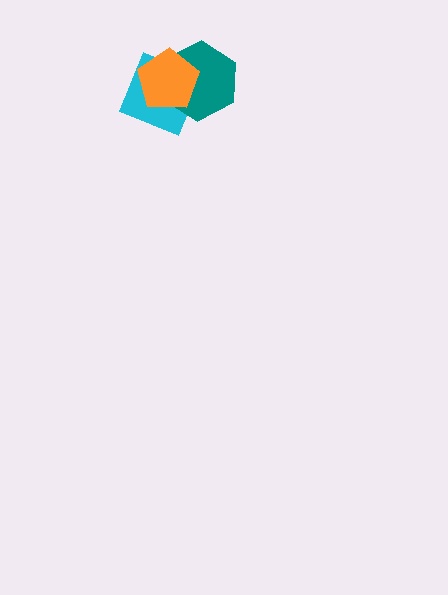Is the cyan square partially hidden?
Yes, it is partially covered by another shape.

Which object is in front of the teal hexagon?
The orange pentagon is in front of the teal hexagon.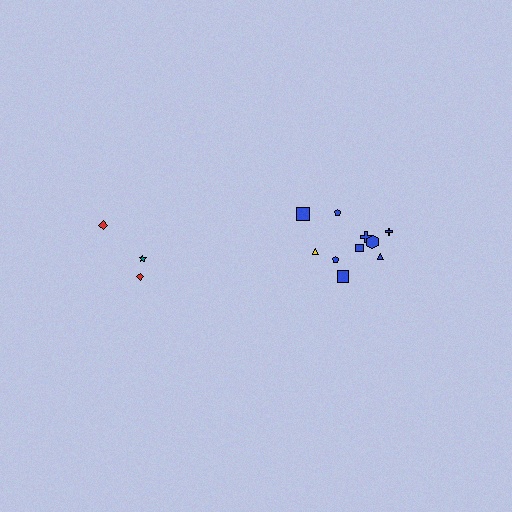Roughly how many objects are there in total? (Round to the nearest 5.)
Roughly 15 objects in total.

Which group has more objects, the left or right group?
The right group.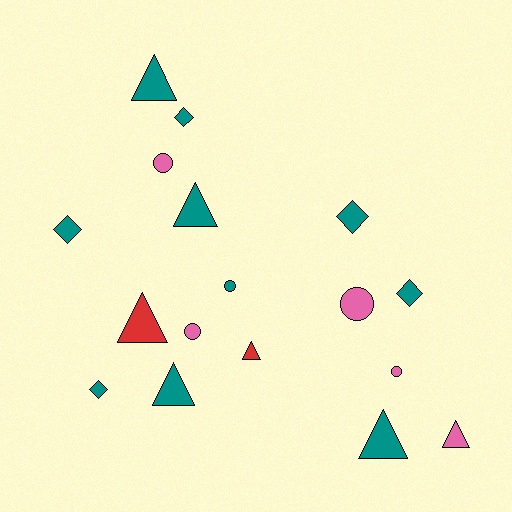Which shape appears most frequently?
Triangle, with 7 objects.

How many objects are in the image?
There are 17 objects.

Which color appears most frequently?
Teal, with 10 objects.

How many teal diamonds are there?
There are 5 teal diamonds.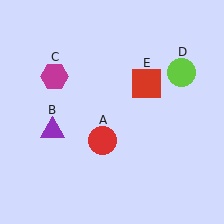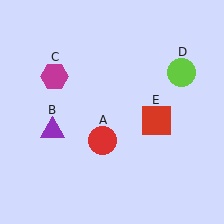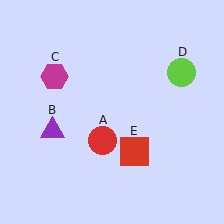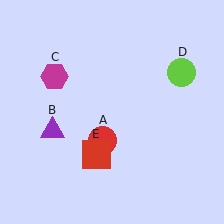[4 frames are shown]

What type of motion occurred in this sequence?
The red square (object E) rotated clockwise around the center of the scene.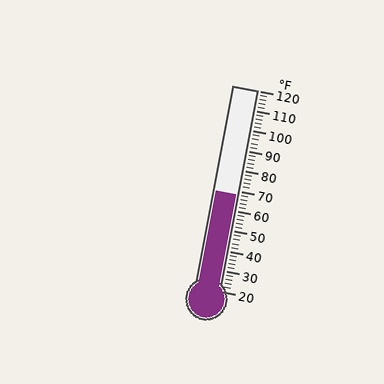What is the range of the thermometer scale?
The thermometer scale ranges from 20°F to 120°F.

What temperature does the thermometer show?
The thermometer shows approximately 68°F.